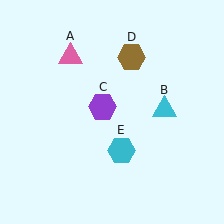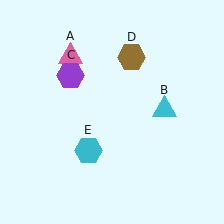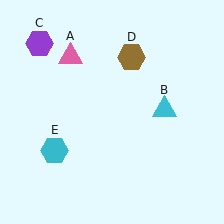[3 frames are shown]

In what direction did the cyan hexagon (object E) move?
The cyan hexagon (object E) moved left.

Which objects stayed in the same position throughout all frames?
Pink triangle (object A) and cyan triangle (object B) and brown hexagon (object D) remained stationary.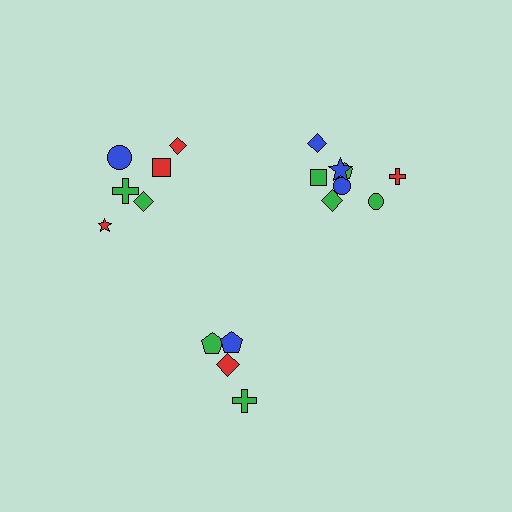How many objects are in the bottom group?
There are 4 objects.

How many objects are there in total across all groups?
There are 18 objects.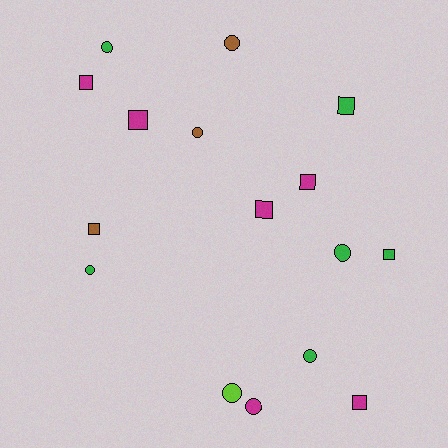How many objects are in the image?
There are 16 objects.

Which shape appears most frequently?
Circle, with 8 objects.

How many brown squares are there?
There is 1 brown square.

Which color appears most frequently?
Green, with 6 objects.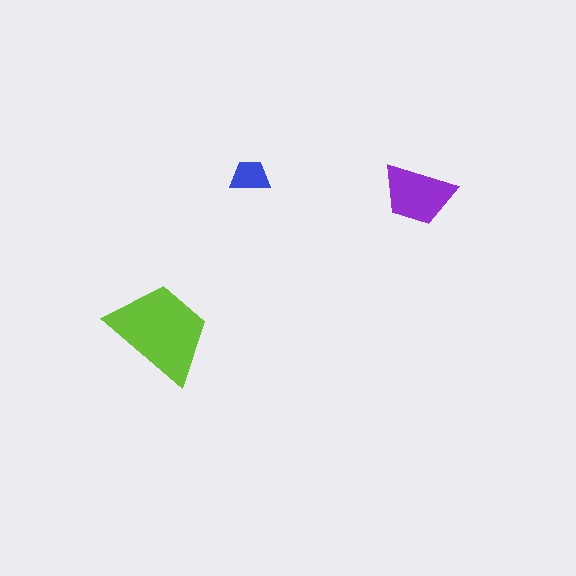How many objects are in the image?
There are 3 objects in the image.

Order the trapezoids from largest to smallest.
the lime one, the purple one, the blue one.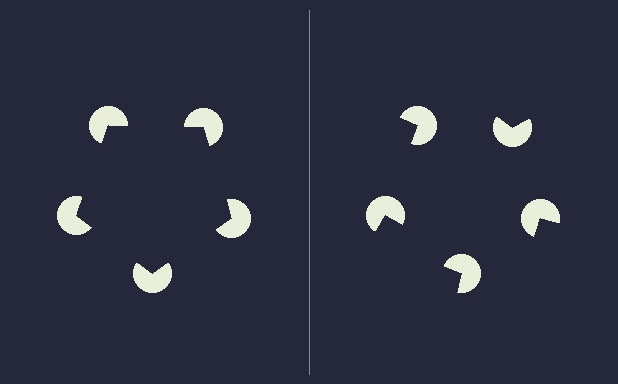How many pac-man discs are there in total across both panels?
10 — 5 on each side.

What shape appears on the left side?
An illusory pentagon.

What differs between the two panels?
The pac-man discs are positioned identically on both sides; only the wedge orientations differ. On the left they align to a pentagon; on the right they are misaligned.